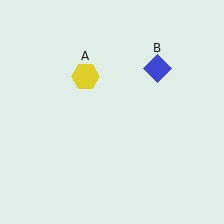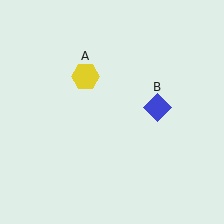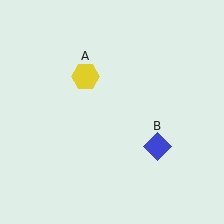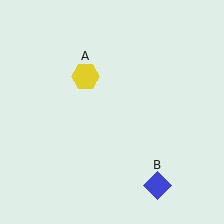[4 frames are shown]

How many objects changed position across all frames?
1 object changed position: blue diamond (object B).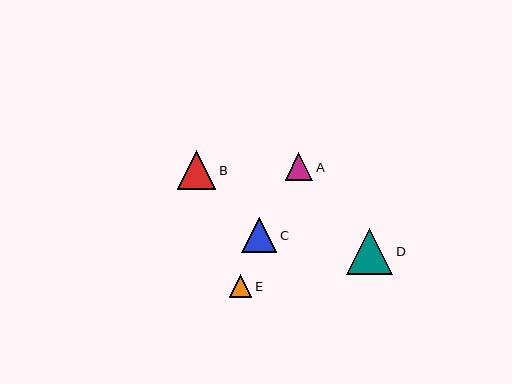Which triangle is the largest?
Triangle D is the largest with a size of approximately 47 pixels.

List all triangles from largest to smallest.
From largest to smallest: D, B, C, A, E.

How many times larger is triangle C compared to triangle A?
Triangle C is approximately 1.3 times the size of triangle A.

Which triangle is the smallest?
Triangle E is the smallest with a size of approximately 22 pixels.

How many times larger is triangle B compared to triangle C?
Triangle B is approximately 1.1 times the size of triangle C.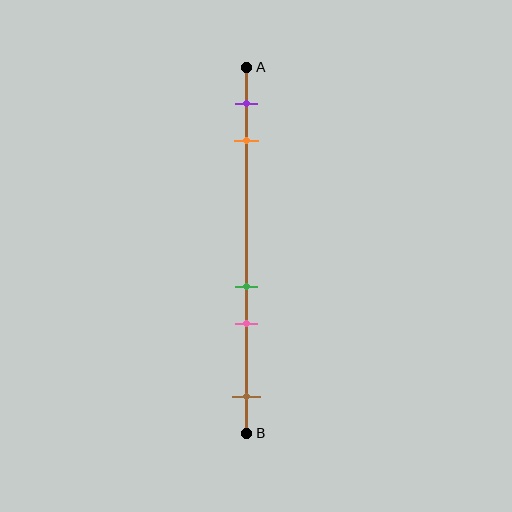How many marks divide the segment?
There are 5 marks dividing the segment.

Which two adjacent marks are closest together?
The green and pink marks are the closest adjacent pair.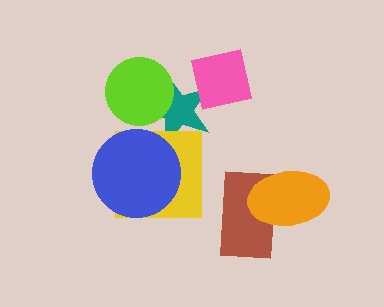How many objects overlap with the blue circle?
1 object overlaps with the blue circle.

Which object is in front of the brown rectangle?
The orange ellipse is in front of the brown rectangle.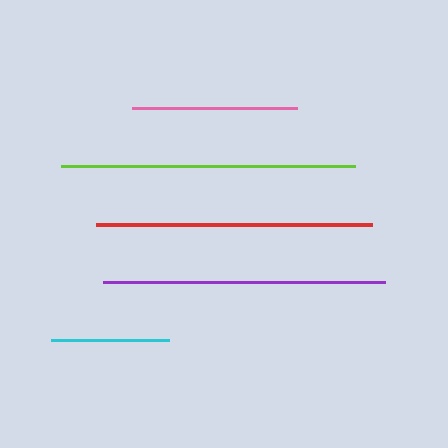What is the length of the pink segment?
The pink segment is approximately 165 pixels long.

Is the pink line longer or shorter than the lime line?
The lime line is longer than the pink line.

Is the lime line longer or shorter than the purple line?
The lime line is longer than the purple line.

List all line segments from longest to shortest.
From longest to shortest: lime, purple, red, pink, cyan.